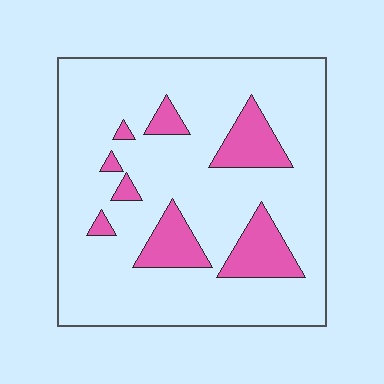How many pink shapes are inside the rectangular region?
8.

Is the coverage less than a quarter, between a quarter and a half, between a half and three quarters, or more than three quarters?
Less than a quarter.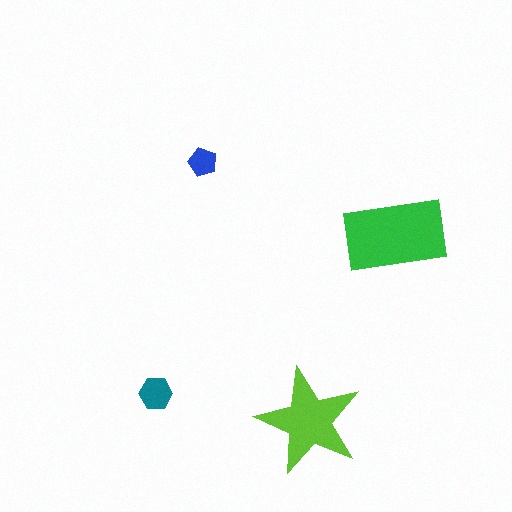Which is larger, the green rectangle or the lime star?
The green rectangle.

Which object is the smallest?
The blue pentagon.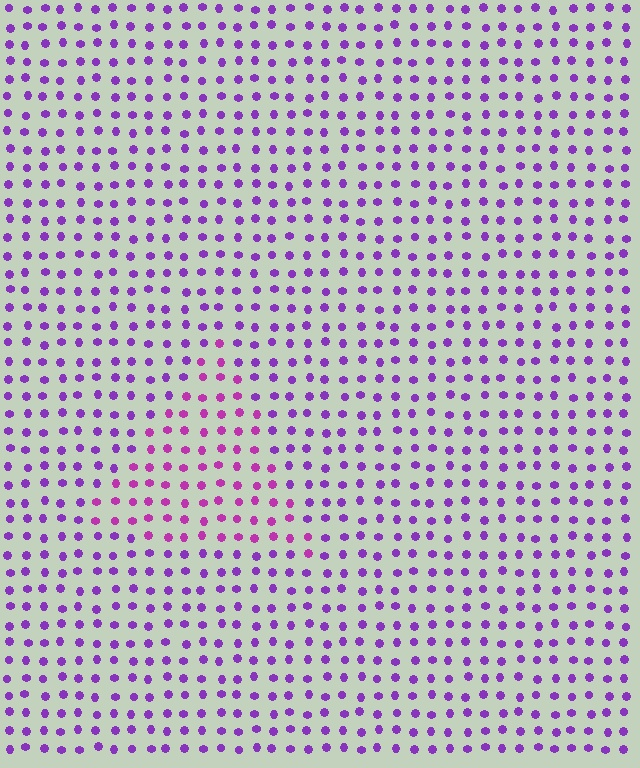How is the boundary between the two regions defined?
The boundary is defined purely by a slight shift in hue (about 30 degrees). Spacing, size, and orientation are identical on both sides.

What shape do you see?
I see a triangle.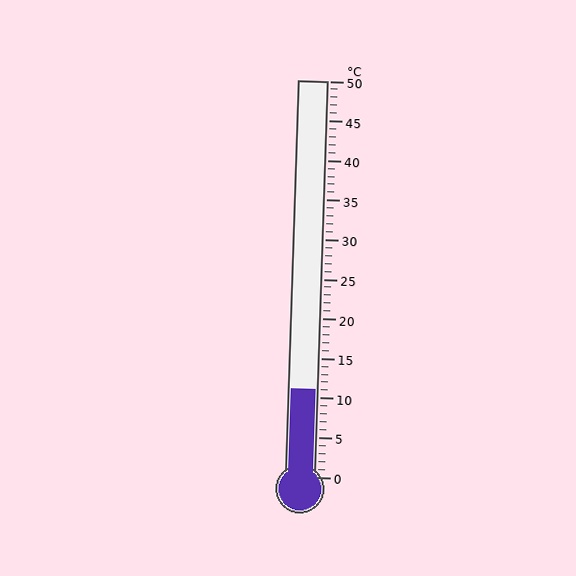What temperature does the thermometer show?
The thermometer shows approximately 11°C.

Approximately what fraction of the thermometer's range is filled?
The thermometer is filled to approximately 20% of its range.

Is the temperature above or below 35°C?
The temperature is below 35°C.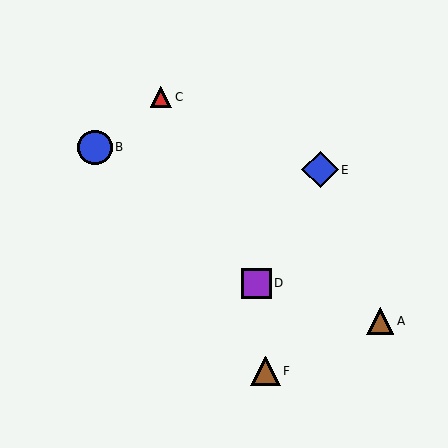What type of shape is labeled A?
Shape A is a brown triangle.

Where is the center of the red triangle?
The center of the red triangle is at (161, 97).